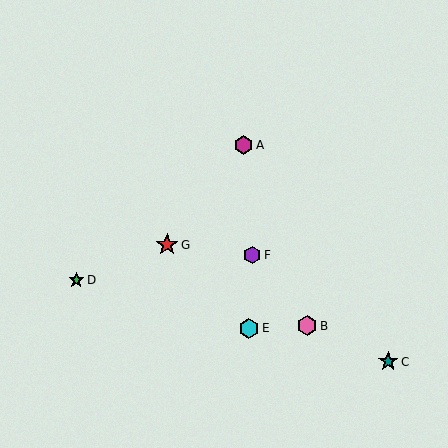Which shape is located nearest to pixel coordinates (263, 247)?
The purple hexagon (labeled F) at (252, 255) is nearest to that location.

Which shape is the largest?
The red star (labeled G) is the largest.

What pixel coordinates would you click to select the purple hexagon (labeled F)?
Click at (252, 255) to select the purple hexagon F.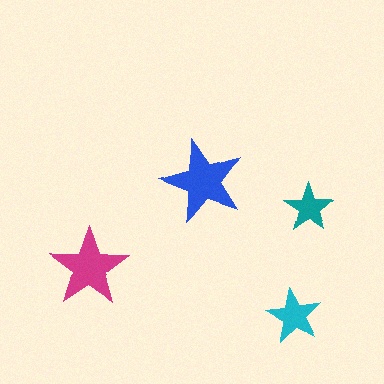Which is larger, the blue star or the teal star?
The blue one.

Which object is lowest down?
The cyan star is bottommost.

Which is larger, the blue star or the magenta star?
The blue one.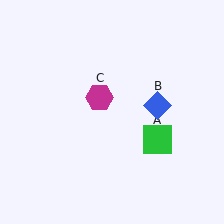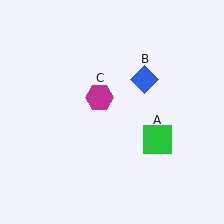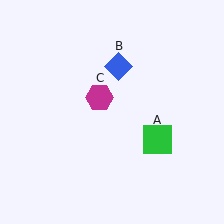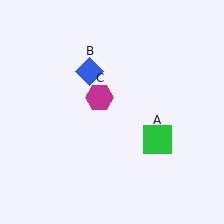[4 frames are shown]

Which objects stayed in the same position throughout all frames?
Green square (object A) and magenta hexagon (object C) remained stationary.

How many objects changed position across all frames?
1 object changed position: blue diamond (object B).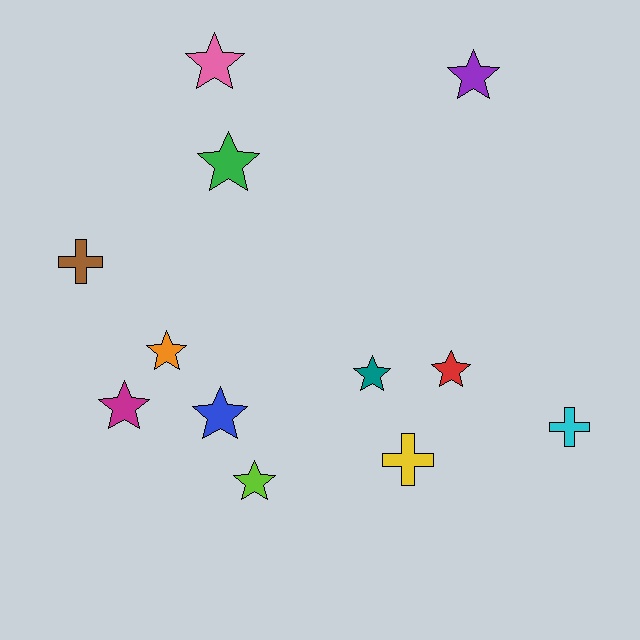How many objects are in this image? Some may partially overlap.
There are 12 objects.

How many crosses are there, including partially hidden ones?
There are 3 crosses.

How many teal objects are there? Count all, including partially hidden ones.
There is 1 teal object.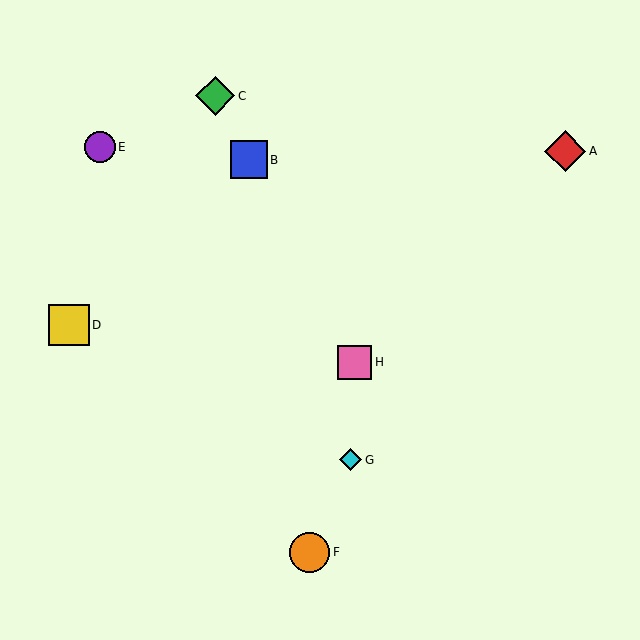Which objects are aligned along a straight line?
Objects B, C, H are aligned along a straight line.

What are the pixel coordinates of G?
Object G is at (351, 460).